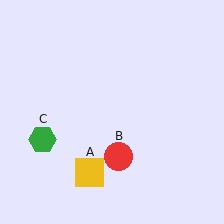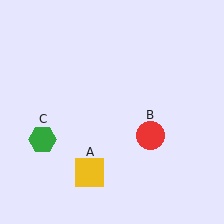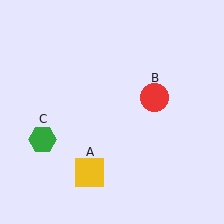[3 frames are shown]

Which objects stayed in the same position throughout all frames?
Yellow square (object A) and green hexagon (object C) remained stationary.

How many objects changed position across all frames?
1 object changed position: red circle (object B).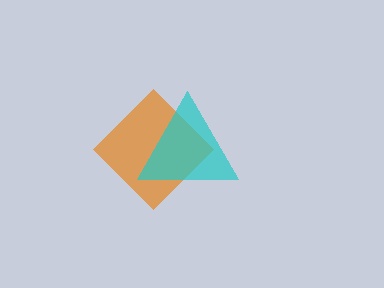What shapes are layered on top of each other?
The layered shapes are: an orange diamond, a cyan triangle.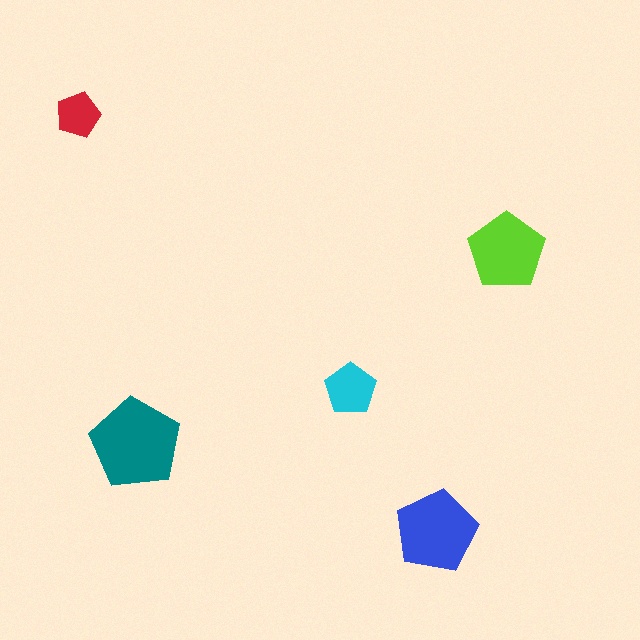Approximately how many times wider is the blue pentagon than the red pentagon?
About 2 times wider.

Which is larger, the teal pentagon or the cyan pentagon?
The teal one.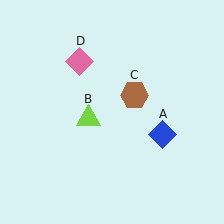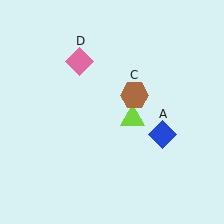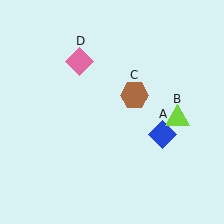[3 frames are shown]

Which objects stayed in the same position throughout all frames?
Blue diamond (object A) and brown hexagon (object C) and pink diamond (object D) remained stationary.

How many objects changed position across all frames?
1 object changed position: lime triangle (object B).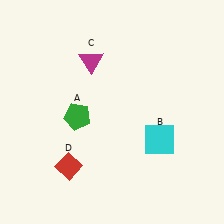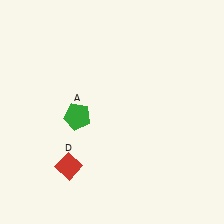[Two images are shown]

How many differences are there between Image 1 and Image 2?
There are 2 differences between the two images.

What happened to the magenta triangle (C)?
The magenta triangle (C) was removed in Image 2. It was in the top-left area of Image 1.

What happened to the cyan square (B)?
The cyan square (B) was removed in Image 2. It was in the bottom-right area of Image 1.